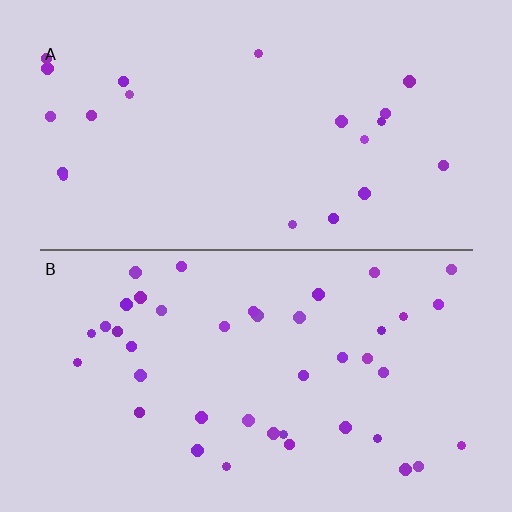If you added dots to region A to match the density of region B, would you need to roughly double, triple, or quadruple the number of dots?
Approximately double.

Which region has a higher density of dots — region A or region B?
B (the bottom).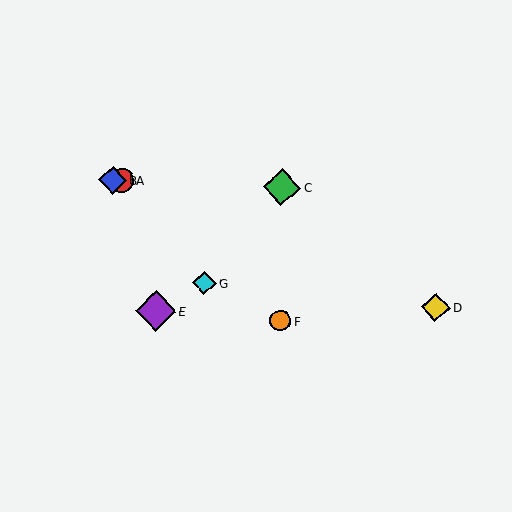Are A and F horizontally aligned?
No, A is at y≈180 and F is at y≈321.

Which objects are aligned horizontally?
Objects A, B, C are aligned horizontally.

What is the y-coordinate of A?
Object A is at y≈180.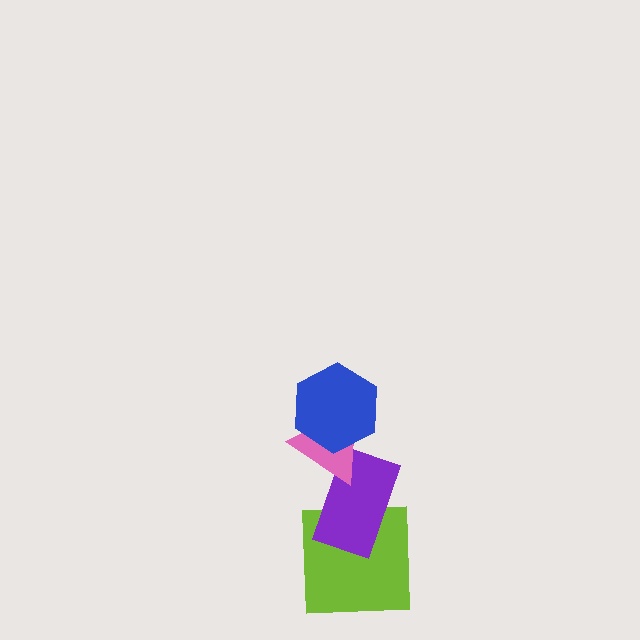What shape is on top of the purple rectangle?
The pink triangle is on top of the purple rectangle.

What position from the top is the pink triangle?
The pink triangle is 2nd from the top.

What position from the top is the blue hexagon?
The blue hexagon is 1st from the top.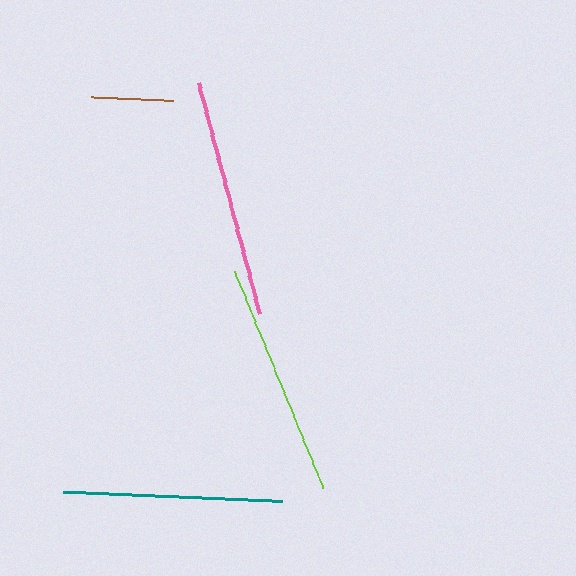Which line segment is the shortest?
The brown line is the shortest at approximately 82 pixels.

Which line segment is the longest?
The pink line is the longest at approximately 238 pixels.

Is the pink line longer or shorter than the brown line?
The pink line is longer than the brown line.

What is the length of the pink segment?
The pink segment is approximately 238 pixels long.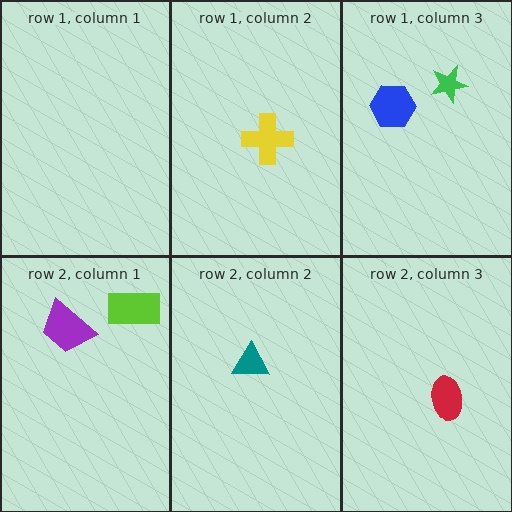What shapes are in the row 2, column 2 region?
The teal triangle.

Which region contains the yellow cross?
The row 1, column 2 region.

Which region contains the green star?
The row 1, column 3 region.